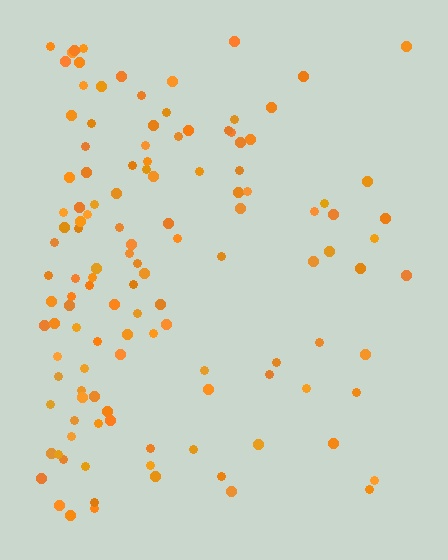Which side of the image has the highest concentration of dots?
The left.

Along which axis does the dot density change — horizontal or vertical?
Horizontal.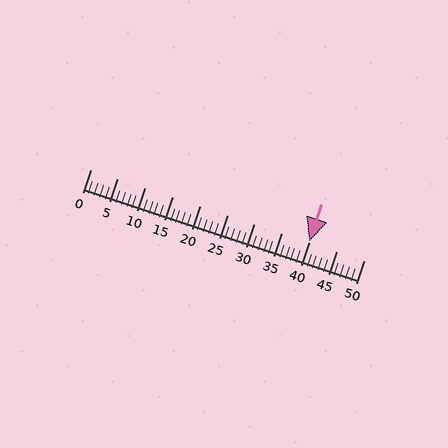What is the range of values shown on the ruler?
The ruler shows values from 0 to 50.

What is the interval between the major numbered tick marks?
The major tick marks are spaced 5 units apart.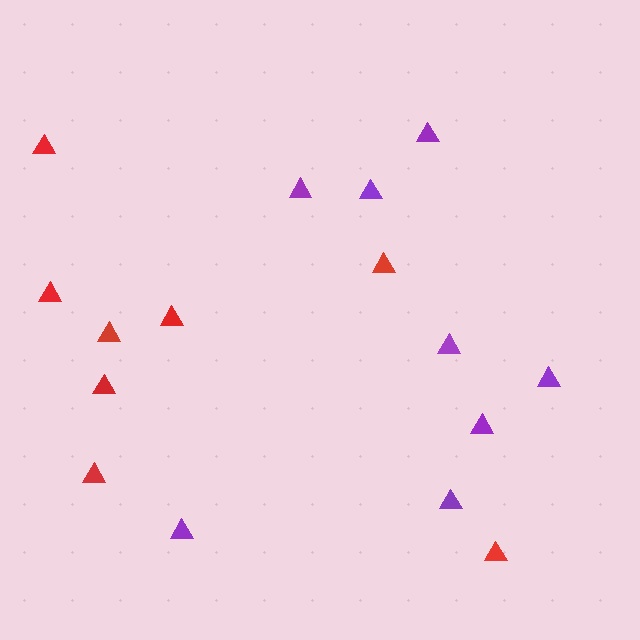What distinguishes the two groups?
There are 2 groups: one group of red triangles (8) and one group of purple triangles (8).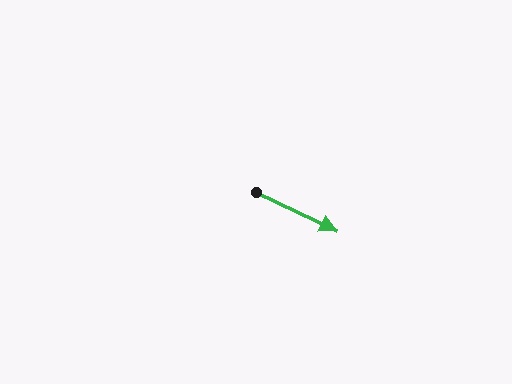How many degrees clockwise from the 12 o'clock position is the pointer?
Approximately 116 degrees.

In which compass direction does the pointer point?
Southeast.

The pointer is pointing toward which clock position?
Roughly 4 o'clock.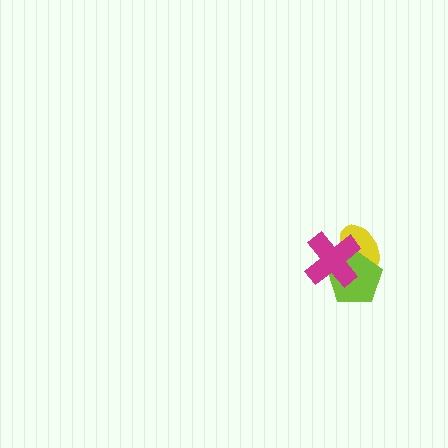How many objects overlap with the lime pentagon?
2 objects overlap with the lime pentagon.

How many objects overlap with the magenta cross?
2 objects overlap with the magenta cross.